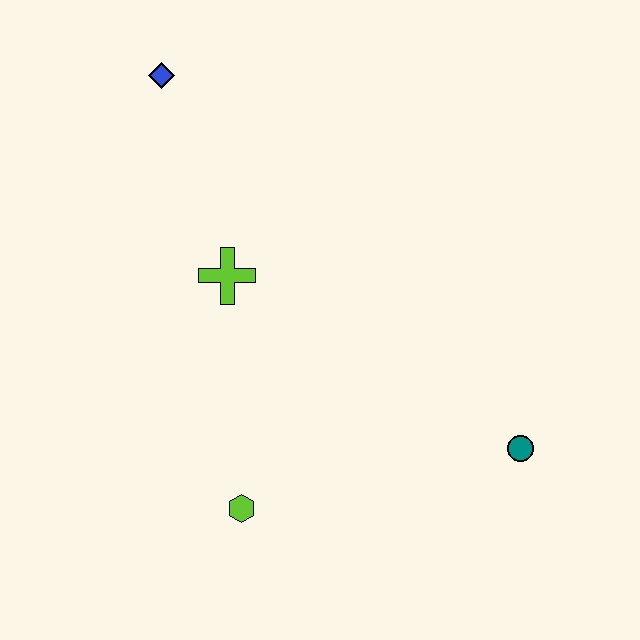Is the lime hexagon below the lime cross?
Yes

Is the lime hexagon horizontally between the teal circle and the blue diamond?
Yes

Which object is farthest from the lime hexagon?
The blue diamond is farthest from the lime hexagon.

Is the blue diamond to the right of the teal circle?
No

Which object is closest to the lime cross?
The blue diamond is closest to the lime cross.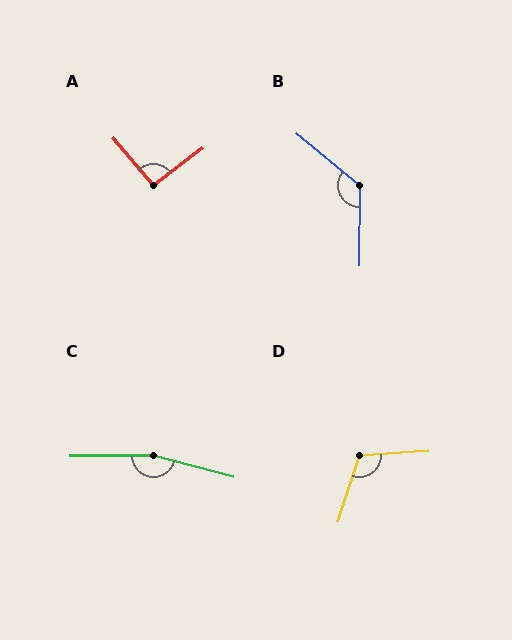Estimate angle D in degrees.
Approximately 112 degrees.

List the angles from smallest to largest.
A (93°), D (112°), B (129°), C (164°).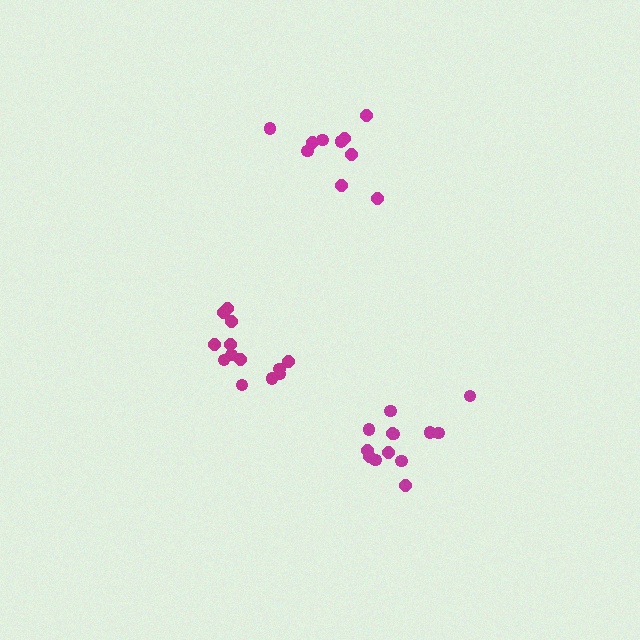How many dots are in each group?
Group 1: 13 dots, Group 2: 13 dots, Group 3: 10 dots (36 total).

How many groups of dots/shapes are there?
There are 3 groups.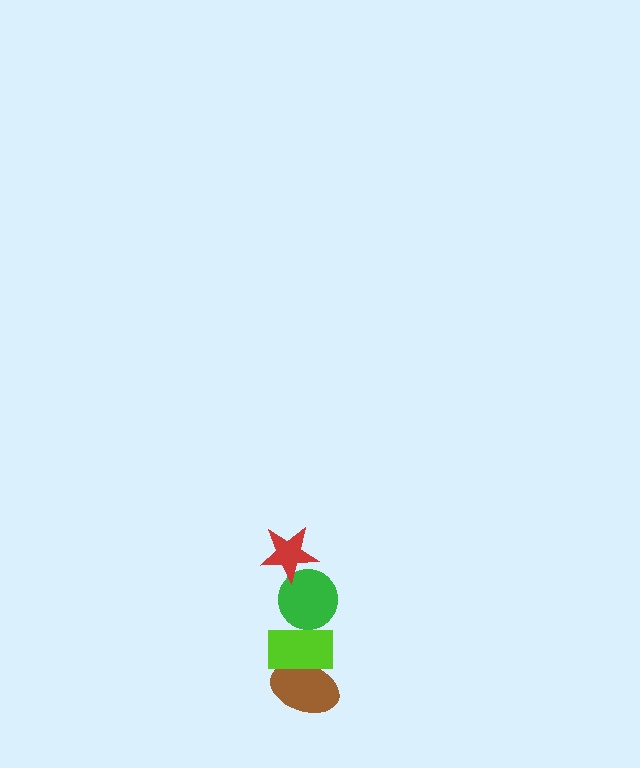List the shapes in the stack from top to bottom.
From top to bottom: the red star, the green circle, the lime rectangle, the brown ellipse.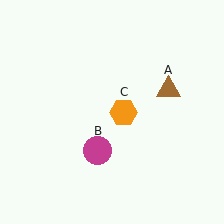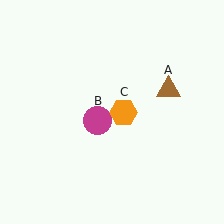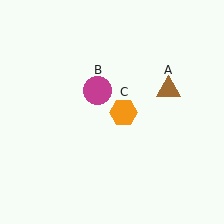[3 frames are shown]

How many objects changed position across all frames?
1 object changed position: magenta circle (object B).